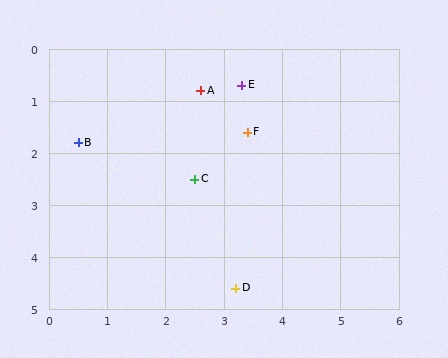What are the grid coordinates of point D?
Point D is at approximately (3.2, 4.6).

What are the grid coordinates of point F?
Point F is at approximately (3.4, 1.6).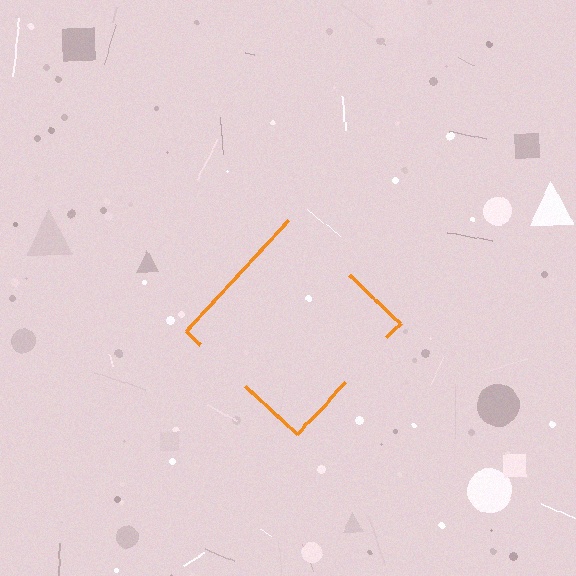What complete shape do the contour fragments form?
The contour fragments form a diamond.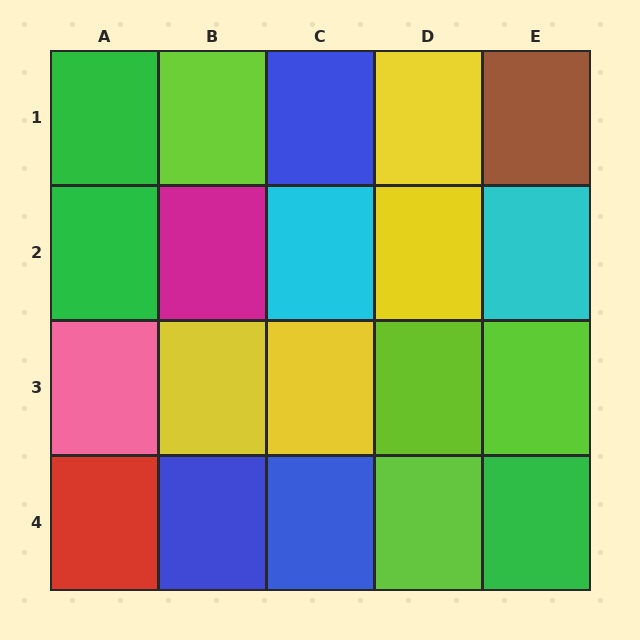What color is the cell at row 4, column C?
Blue.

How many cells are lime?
4 cells are lime.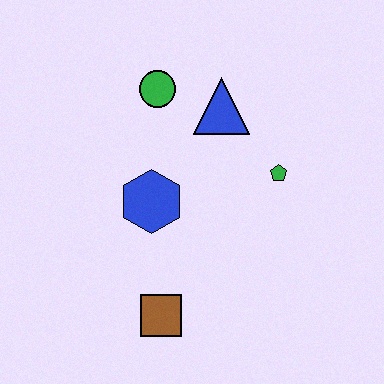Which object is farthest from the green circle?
The brown square is farthest from the green circle.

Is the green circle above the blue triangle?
Yes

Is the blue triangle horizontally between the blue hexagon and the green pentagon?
Yes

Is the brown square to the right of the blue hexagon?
Yes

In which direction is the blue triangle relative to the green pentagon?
The blue triangle is above the green pentagon.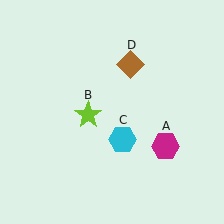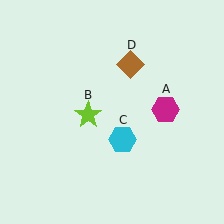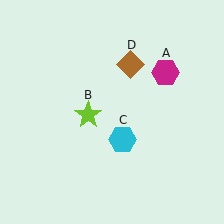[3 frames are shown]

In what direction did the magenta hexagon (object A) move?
The magenta hexagon (object A) moved up.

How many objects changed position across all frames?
1 object changed position: magenta hexagon (object A).